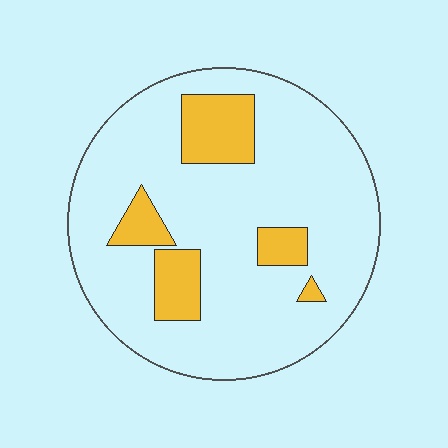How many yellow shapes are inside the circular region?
5.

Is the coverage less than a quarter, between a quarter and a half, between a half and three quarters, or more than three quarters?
Less than a quarter.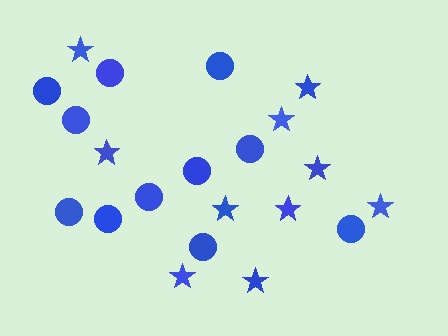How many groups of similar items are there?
There are 2 groups: one group of stars (10) and one group of circles (11).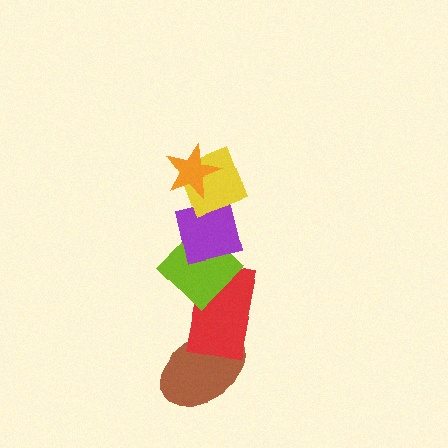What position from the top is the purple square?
The purple square is 3rd from the top.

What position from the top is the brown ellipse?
The brown ellipse is 6th from the top.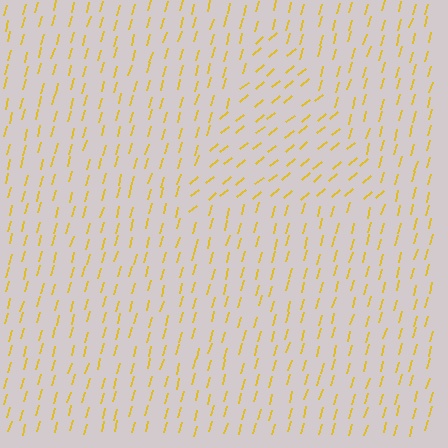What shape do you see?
I see a triangle.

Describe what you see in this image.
The image is filled with small yellow line segments. A triangle region in the image has lines oriented differently from the surrounding lines, creating a visible texture boundary.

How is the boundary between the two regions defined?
The boundary is defined purely by a change in line orientation (approximately 35 degrees difference). All lines are the same color and thickness.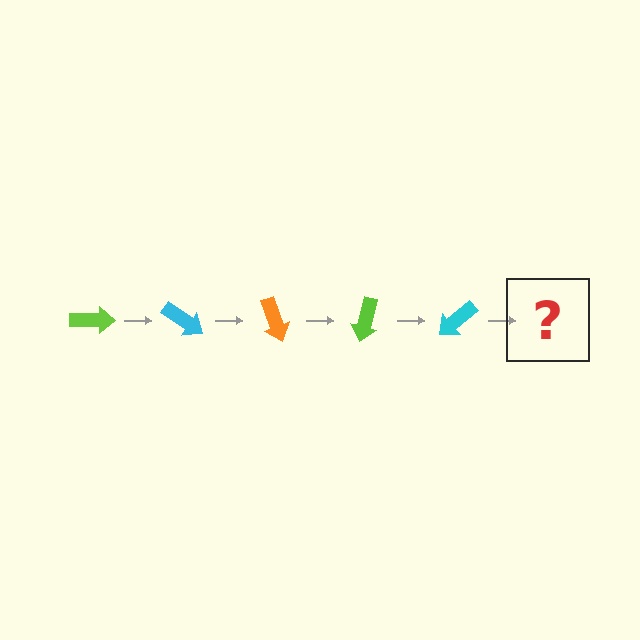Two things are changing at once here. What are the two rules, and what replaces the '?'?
The two rules are that it rotates 35 degrees each step and the color cycles through lime, cyan, and orange. The '?' should be an orange arrow, rotated 175 degrees from the start.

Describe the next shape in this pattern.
It should be an orange arrow, rotated 175 degrees from the start.